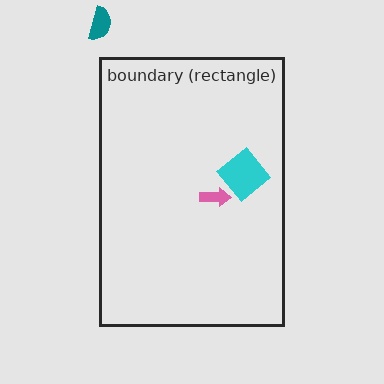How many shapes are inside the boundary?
2 inside, 1 outside.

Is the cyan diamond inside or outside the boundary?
Inside.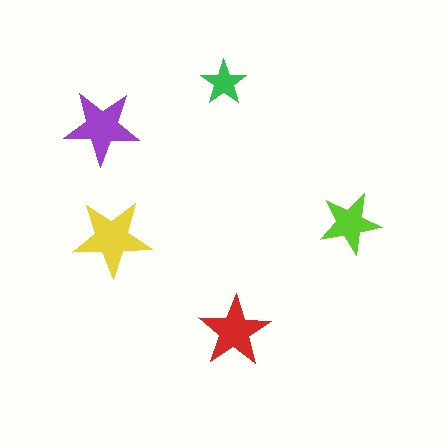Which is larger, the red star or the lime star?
The red one.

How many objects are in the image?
There are 5 objects in the image.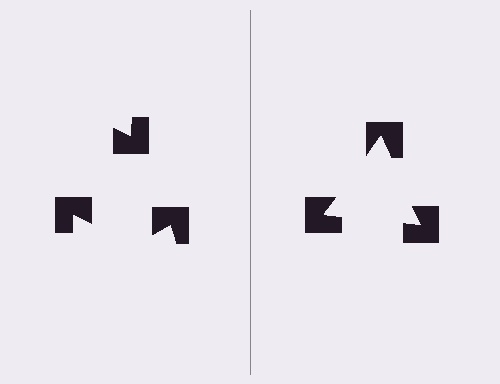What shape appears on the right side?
An illusory triangle.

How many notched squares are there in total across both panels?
6 — 3 on each side.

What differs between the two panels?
The notched squares are positioned identically on both sides; only the wedge orientations differ. On the right they align to a triangle; on the left they are misaligned.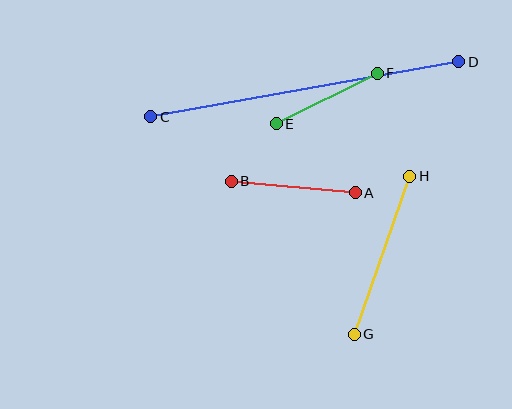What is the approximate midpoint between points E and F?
The midpoint is at approximately (327, 98) pixels.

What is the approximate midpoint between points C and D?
The midpoint is at approximately (305, 89) pixels.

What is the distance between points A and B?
The distance is approximately 125 pixels.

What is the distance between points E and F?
The distance is approximately 113 pixels.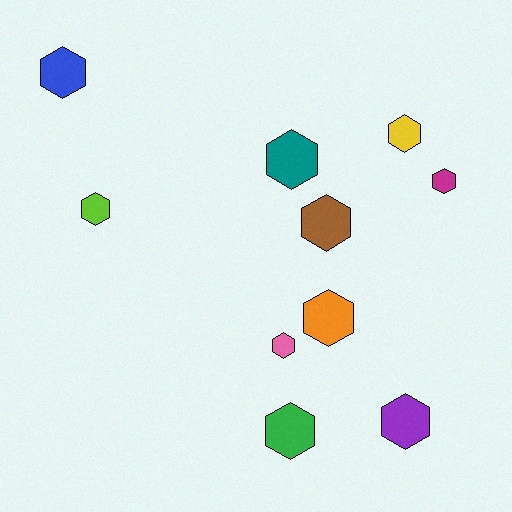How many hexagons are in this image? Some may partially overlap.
There are 10 hexagons.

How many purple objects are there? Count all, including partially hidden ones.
There is 1 purple object.